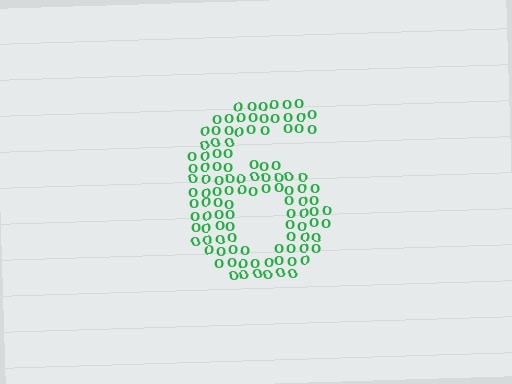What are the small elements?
The small elements are letter O's.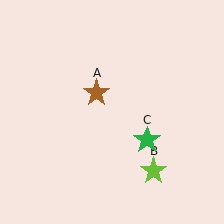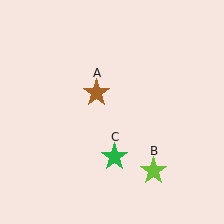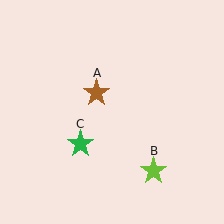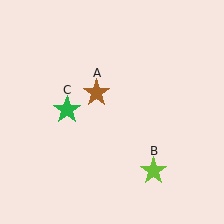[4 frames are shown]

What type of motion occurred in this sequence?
The green star (object C) rotated clockwise around the center of the scene.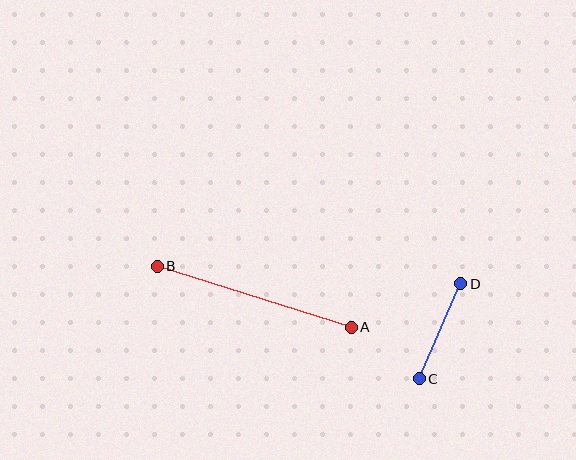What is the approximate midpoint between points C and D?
The midpoint is at approximately (440, 331) pixels.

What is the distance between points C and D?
The distance is approximately 104 pixels.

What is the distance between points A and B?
The distance is approximately 203 pixels.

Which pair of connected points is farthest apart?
Points A and B are farthest apart.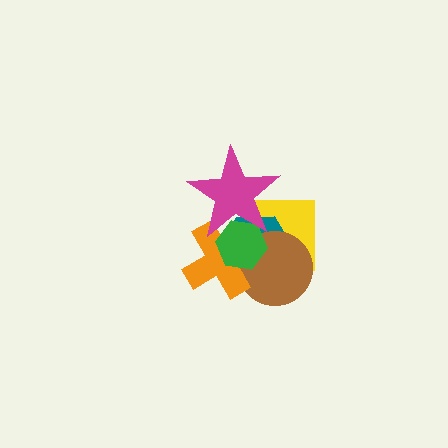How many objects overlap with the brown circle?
4 objects overlap with the brown circle.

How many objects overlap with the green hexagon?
5 objects overlap with the green hexagon.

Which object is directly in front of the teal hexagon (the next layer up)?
The brown circle is directly in front of the teal hexagon.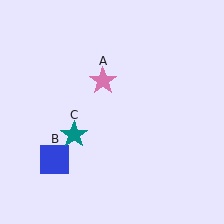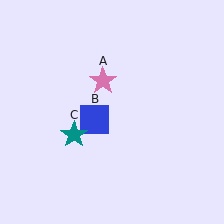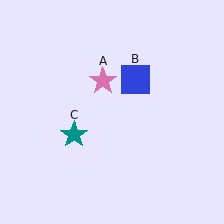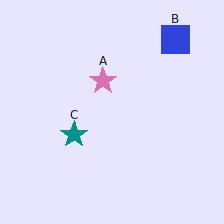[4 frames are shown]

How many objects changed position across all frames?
1 object changed position: blue square (object B).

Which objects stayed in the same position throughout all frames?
Pink star (object A) and teal star (object C) remained stationary.